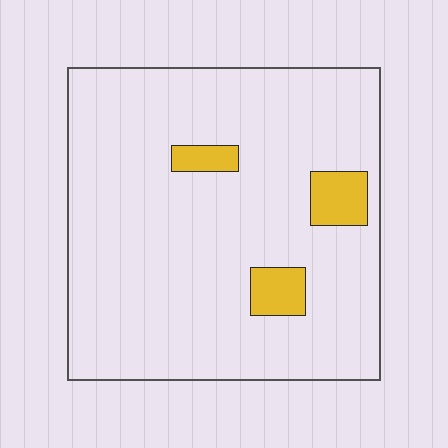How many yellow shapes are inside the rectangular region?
3.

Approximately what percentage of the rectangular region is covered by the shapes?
Approximately 10%.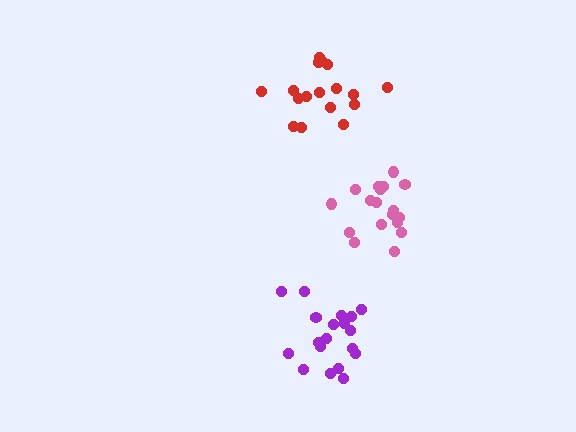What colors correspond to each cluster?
The clusters are colored: purple, red, pink.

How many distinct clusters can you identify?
There are 3 distinct clusters.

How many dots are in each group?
Group 1: 19 dots, Group 2: 17 dots, Group 3: 19 dots (55 total).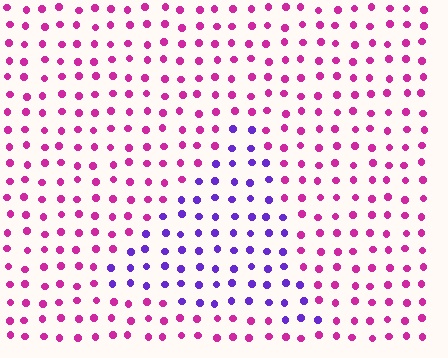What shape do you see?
I see a triangle.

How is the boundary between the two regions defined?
The boundary is defined purely by a slight shift in hue (about 53 degrees). Spacing, size, and orientation are identical on both sides.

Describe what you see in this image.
The image is filled with small magenta elements in a uniform arrangement. A triangle-shaped region is visible where the elements are tinted to a slightly different hue, forming a subtle color boundary.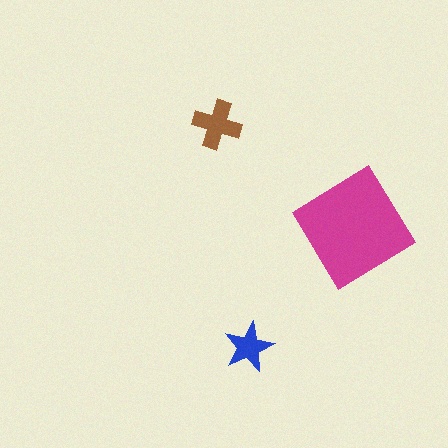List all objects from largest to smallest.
The magenta diamond, the brown cross, the blue star.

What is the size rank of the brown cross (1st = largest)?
2nd.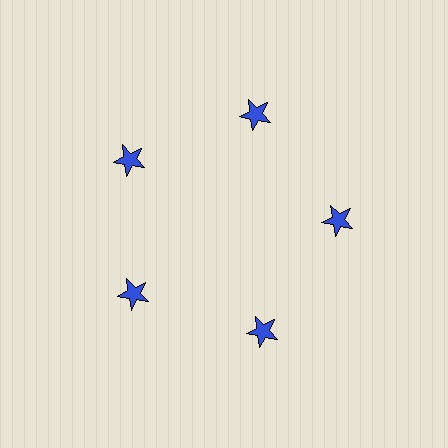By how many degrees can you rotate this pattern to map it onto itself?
The pattern maps onto itself every 72 degrees of rotation.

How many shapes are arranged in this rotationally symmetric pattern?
There are 5 shapes, arranged in 5 groups of 1.